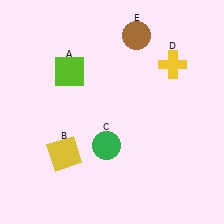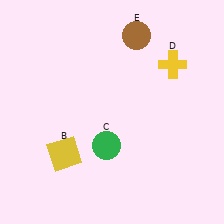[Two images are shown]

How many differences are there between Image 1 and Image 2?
There is 1 difference between the two images.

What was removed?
The lime square (A) was removed in Image 2.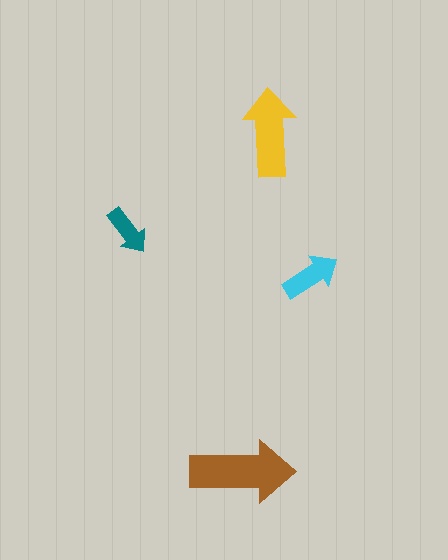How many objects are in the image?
There are 4 objects in the image.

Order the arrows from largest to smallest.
the brown one, the yellow one, the cyan one, the teal one.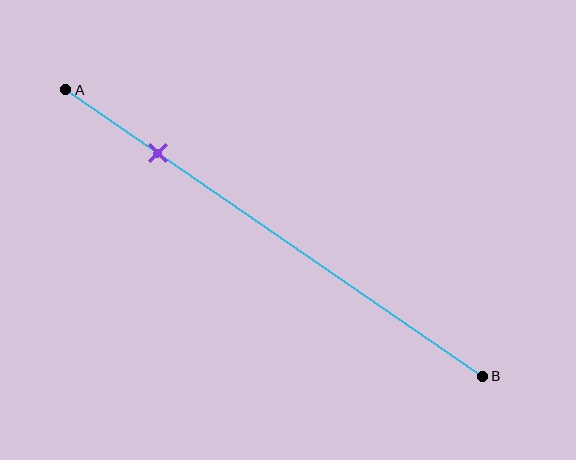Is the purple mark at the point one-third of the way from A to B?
No, the mark is at about 20% from A, not at the 33% one-third point.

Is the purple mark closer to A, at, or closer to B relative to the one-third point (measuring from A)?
The purple mark is closer to point A than the one-third point of segment AB.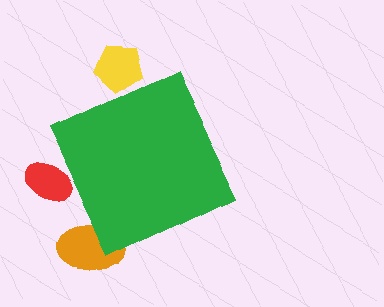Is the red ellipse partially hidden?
Yes, the red ellipse is partially hidden behind the green diamond.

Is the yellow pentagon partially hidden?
Yes, the yellow pentagon is partially hidden behind the green diamond.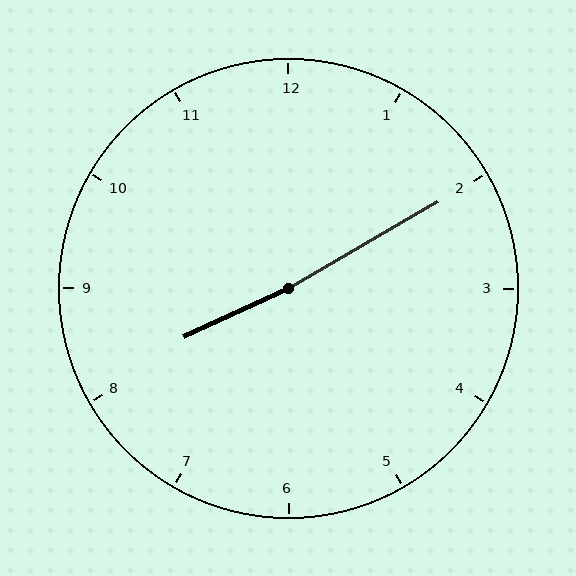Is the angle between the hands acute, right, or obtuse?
It is obtuse.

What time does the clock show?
8:10.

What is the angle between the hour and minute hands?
Approximately 175 degrees.